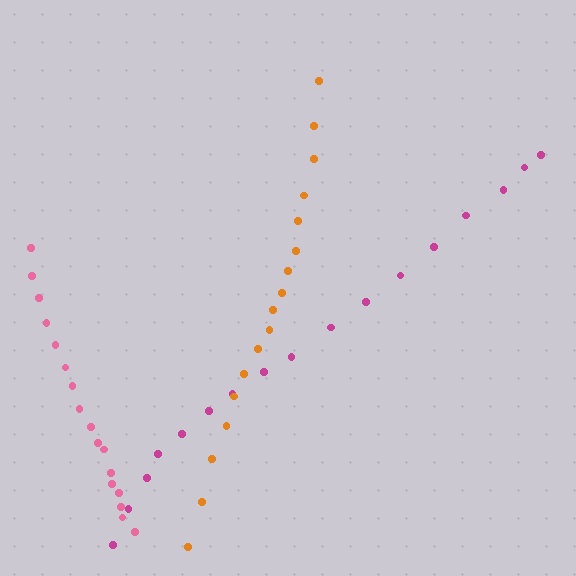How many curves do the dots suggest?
There are 3 distinct paths.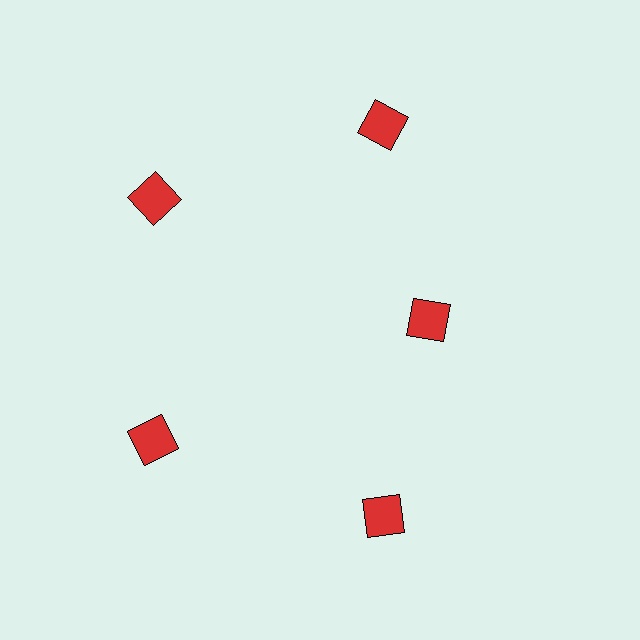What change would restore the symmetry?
The symmetry would be restored by moving it outward, back onto the ring so that all 5 squares sit at equal angles and equal distance from the center.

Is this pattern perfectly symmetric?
No. The 5 red squares are arranged in a ring, but one element near the 3 o'clock position is pulled inward toward the center, breaking the 5-fold rotational symmetry.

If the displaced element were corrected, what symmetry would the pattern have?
It would have 5-fold rotational symmetry — the pattern would map onto itself every 72 degrees.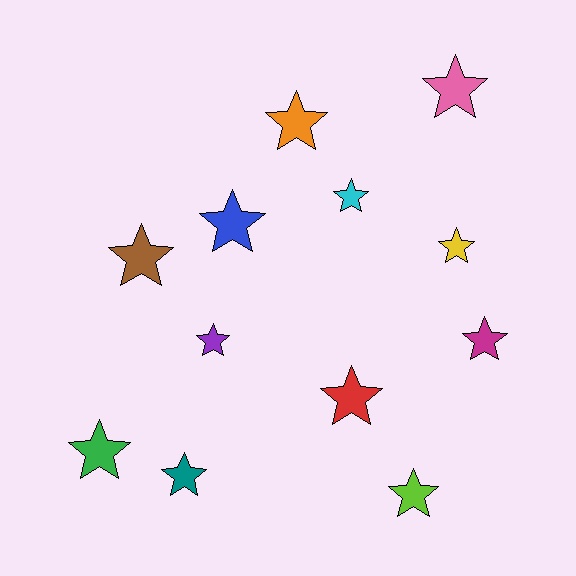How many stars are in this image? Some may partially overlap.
There are 12 stars.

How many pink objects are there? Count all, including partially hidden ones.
There is 1 pink object.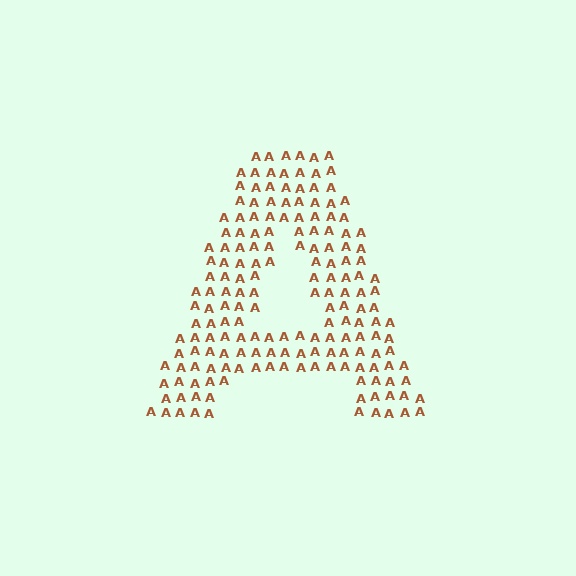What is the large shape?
The large shape is the letter A.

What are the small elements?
The small elements are letter A's.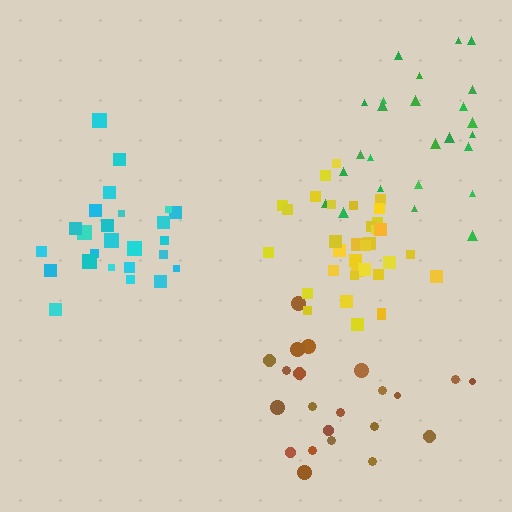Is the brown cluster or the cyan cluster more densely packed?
Cyan.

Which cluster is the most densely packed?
Cyan.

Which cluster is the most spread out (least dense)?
Brown.